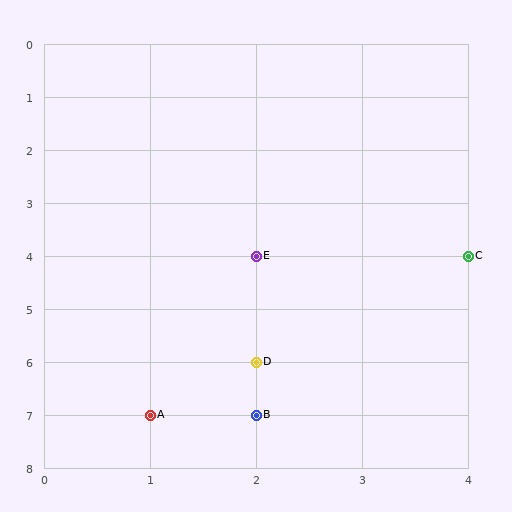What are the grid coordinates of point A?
Point A is at grid coordinates (1, 7).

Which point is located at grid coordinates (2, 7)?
Point B is at (2, 7).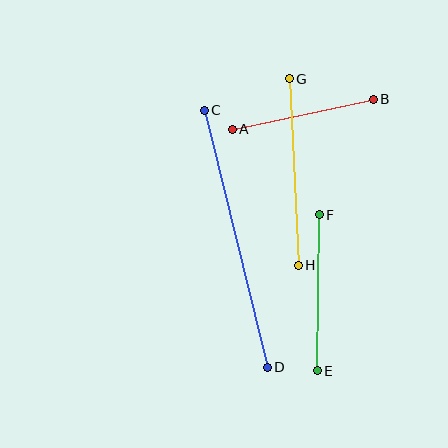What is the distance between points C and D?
The distance is approximately 264 pixels.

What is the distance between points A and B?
The distance is approximately 145 pixels.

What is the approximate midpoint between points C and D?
The midpoint is at approximately (236, 239) pixels.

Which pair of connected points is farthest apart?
Points C and D are farthest apart.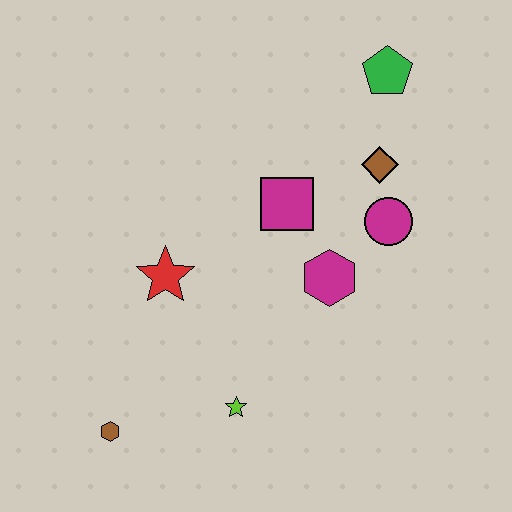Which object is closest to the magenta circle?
The brown diamond is closest to the magenta circle.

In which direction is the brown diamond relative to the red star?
The brown diamond is to the right of the red star.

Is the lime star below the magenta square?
Yes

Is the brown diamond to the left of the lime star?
No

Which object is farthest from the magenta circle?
The brown hexagon is farthest from the magenta circle.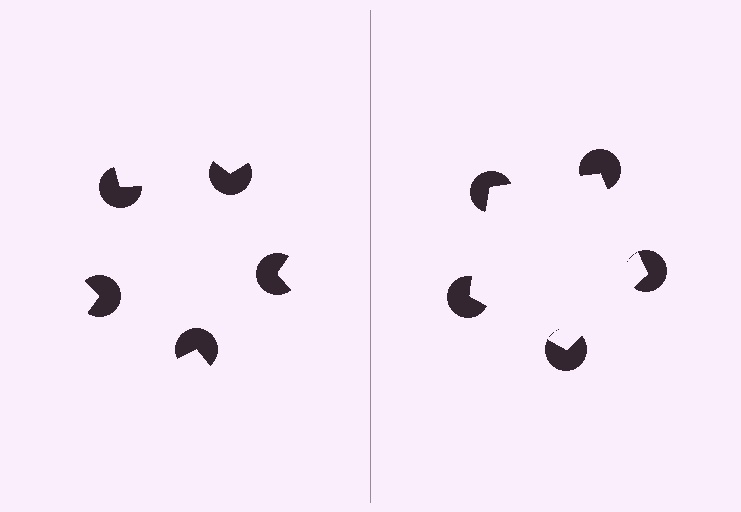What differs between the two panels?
The pac-man discs are positioned identically on both sides; only the wedge orientations differ. On the right they align to a pentagon; on the left they are misaligned.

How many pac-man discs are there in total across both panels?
10 — 5 on each side.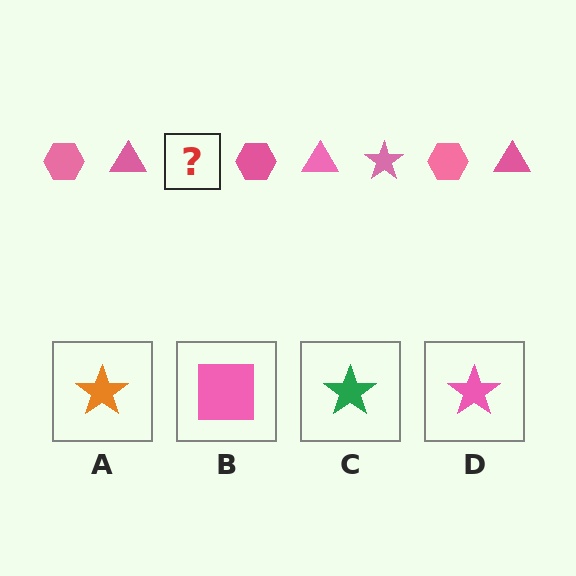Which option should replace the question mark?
Option D.